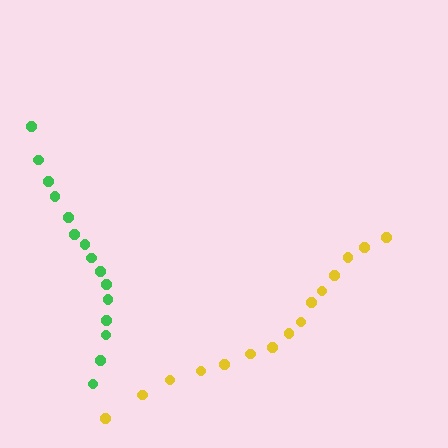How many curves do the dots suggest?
There are 2 distinct paths.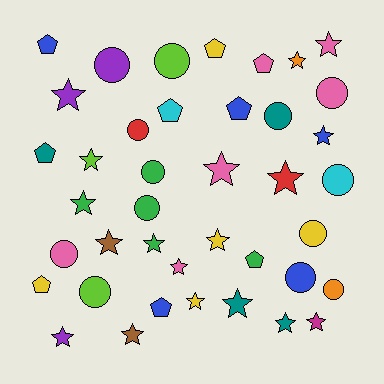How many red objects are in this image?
There are 2 red objects.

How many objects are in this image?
There are 40 objects.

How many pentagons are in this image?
There are 9 pentagons.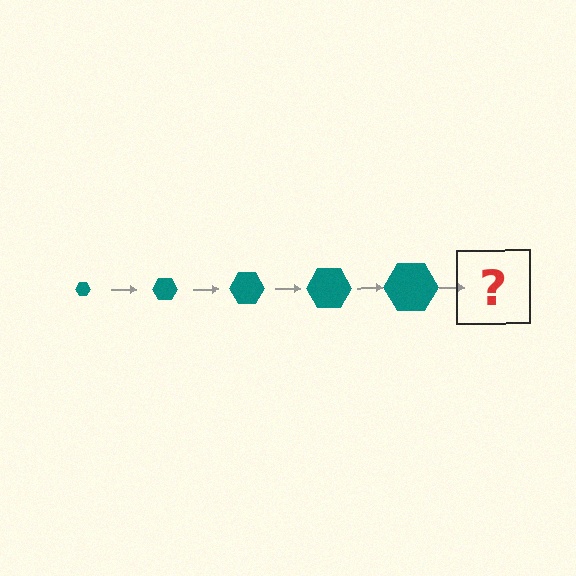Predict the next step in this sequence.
The next step is a teal hexagon, larger than the previous one.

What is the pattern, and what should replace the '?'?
The pattern is that the hexagon gets progressively larger each step. The '?' should be a teal hexagon, larger than the previous one.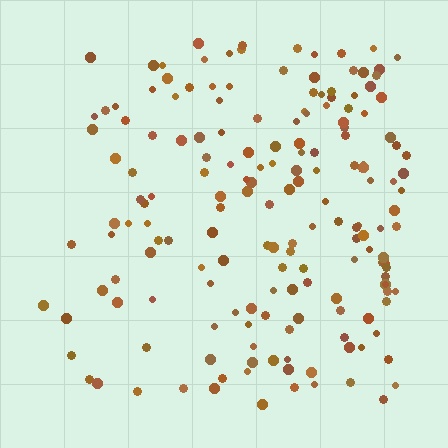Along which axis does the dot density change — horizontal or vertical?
Horizontal.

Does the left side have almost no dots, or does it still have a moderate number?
Still a moderate number, just noticeably fewer than the right.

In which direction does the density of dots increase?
From left to right, with the right side densest.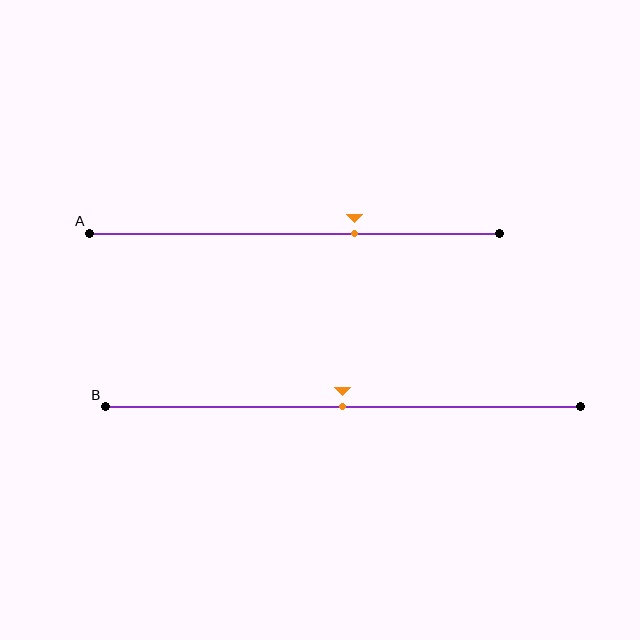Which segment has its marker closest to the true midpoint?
Segment B has its marker closest to the true midpoint.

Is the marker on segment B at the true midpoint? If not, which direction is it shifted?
Yes, the marker on segment B is at the true midpoint.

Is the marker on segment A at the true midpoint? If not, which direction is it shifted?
No, the marker on segment A is shifted to the right by about 15% of the segment length.